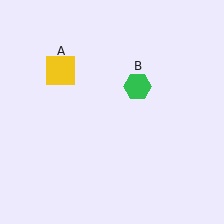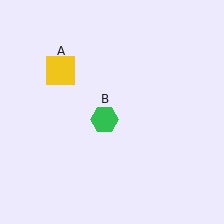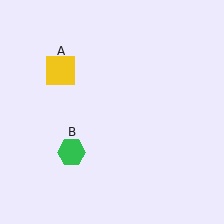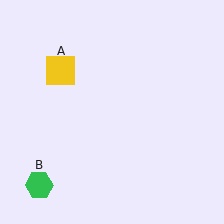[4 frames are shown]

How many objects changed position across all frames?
1 object changed position: green hexagon (object B).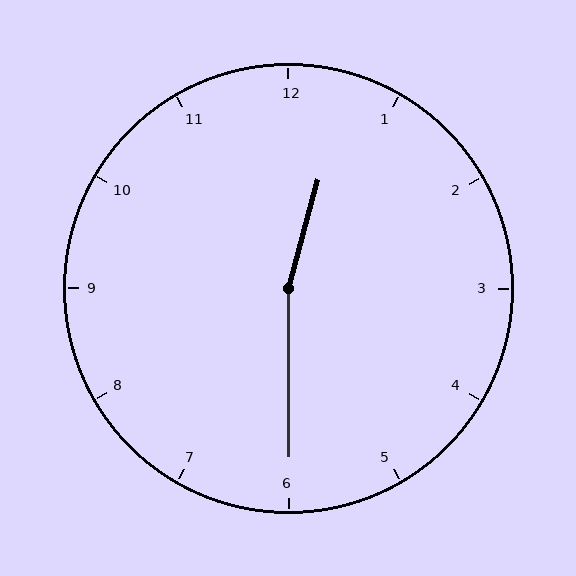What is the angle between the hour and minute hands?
Approximately 165 degrees.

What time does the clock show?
12:30.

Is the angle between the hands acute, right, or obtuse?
It is obtuse.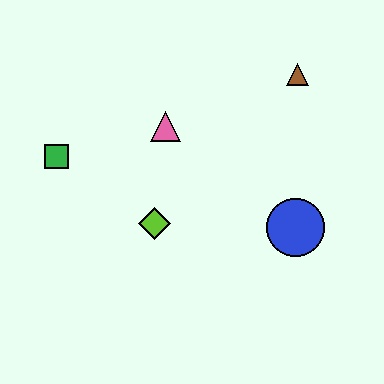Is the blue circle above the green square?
No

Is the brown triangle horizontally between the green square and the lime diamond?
No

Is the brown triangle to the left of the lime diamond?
No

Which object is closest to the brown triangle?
The pink triangle is closest to the brown triangle.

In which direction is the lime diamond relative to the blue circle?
The lime diamond is to the left of the blue circle.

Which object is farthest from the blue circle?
The green square is farthest from the blue circle.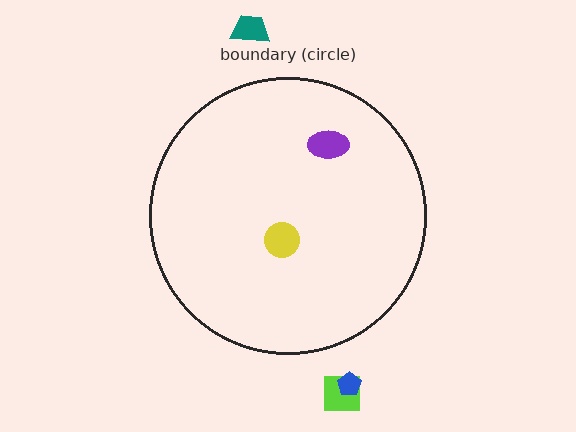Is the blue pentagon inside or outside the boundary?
Outside.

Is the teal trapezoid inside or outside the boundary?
Outside.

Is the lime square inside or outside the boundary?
Outside.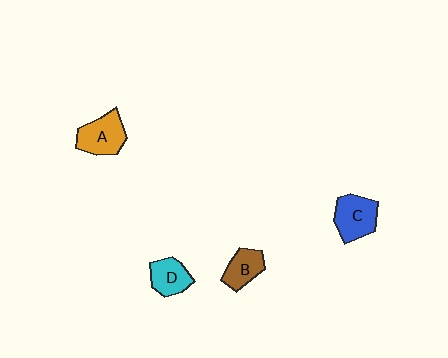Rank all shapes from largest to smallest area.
From largest to smallest: C (blue), A (orange), D (cyan), B (brown).